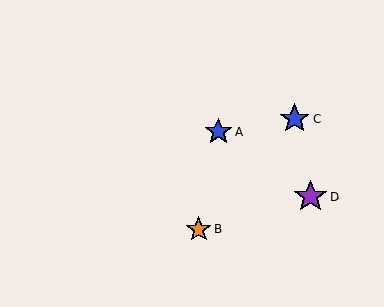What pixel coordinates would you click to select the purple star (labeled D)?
Click at (310, 197) to select the purple star D.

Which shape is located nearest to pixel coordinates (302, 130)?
The blue star (labeled C) at (295, 119) is nearest to that location.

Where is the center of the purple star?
The center of the purple star is at (310, 197).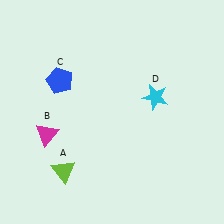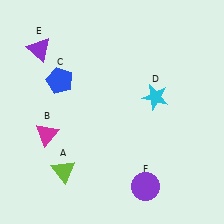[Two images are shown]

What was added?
A purple triangle (E), a purple circle (F) were added in Image 2.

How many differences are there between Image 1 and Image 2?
There are 2 differences between the two images.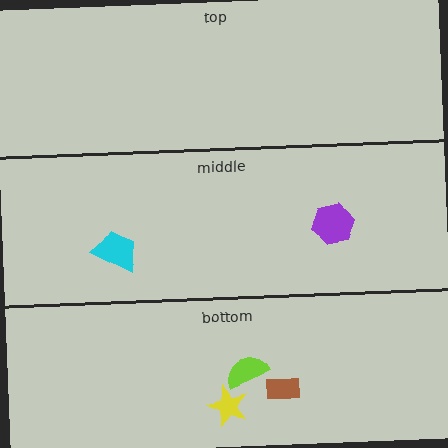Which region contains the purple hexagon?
The middle region.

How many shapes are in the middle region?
2.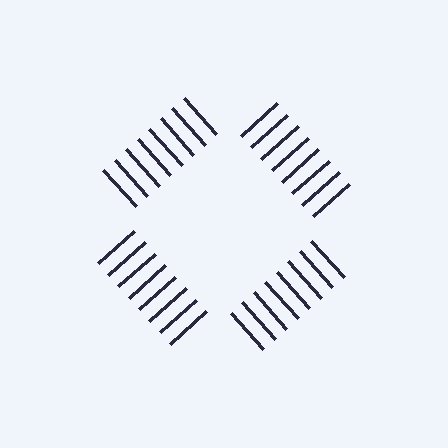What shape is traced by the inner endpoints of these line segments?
An illusory square — the line segments terminate on its edges but no continuous stroke is drawn.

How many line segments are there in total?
32 — 8 along each of the 4 edges.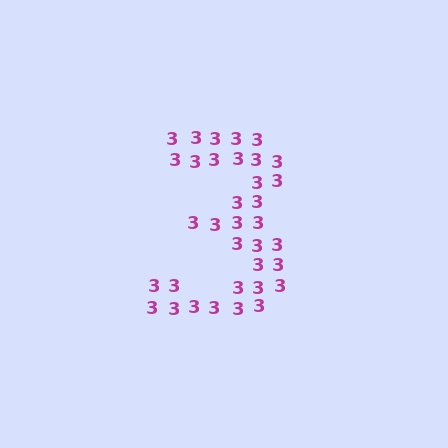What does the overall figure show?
The overall figure shows the digit 3.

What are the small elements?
The small elements are digit 3's.